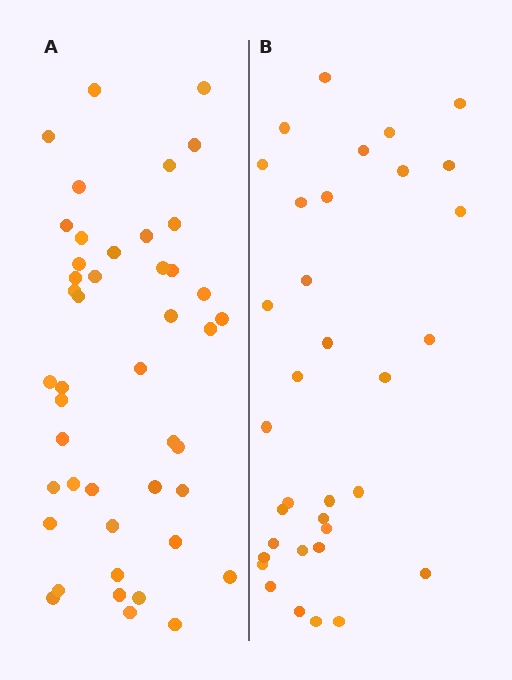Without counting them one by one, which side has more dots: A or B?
Region A (the left region) has more dots.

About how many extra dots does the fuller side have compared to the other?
Region A has roughly 12 or so more dots than region B.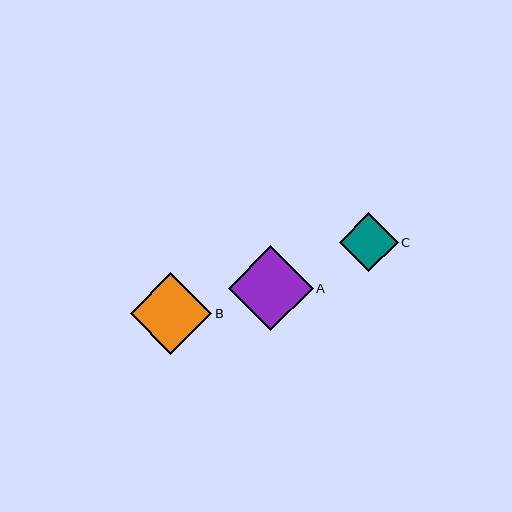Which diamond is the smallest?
Diamond C is the smallest with a size of approximately 59 pixels.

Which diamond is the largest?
Diamond A is the largest with a size of approximately 85 pixels.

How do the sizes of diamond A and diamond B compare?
Diamond A and diamond B are approximately the same size.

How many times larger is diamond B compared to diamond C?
Diamond B is approximately 1.4 times the size of diamond C.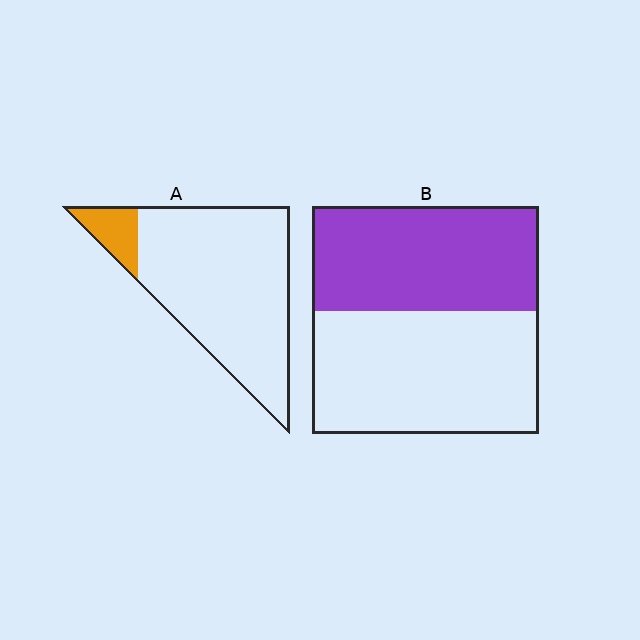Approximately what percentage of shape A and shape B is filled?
A is approximately 10% and B is approximately 45%.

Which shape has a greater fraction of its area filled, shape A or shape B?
Shape B.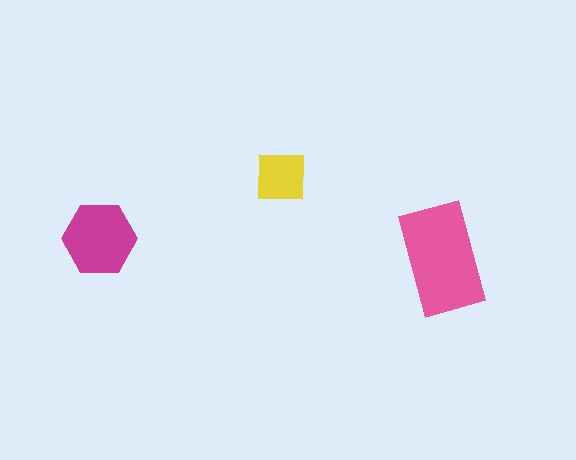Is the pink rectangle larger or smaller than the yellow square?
Larger.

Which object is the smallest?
The yellow square.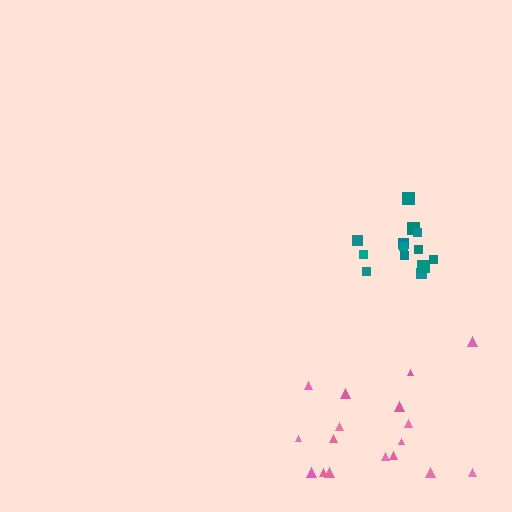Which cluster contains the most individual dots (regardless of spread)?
Pink (17).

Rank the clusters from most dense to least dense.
teal, pink.